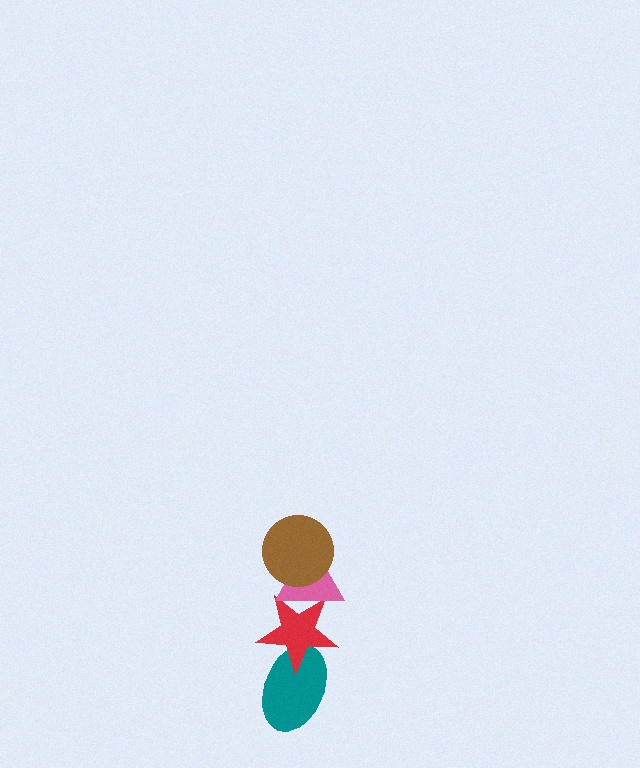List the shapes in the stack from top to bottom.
From top to bottom: the brown circle, the pink triangle, the red star, the teal ellipse.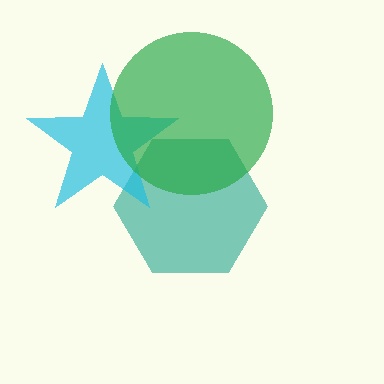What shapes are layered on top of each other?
The layered shapes are: a teal hexagon, a cyan star, a green circle.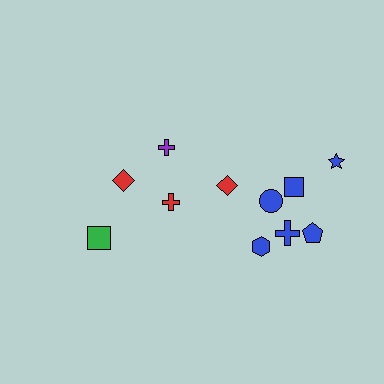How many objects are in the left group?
There are 4 objects.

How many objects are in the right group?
There are 7 objects.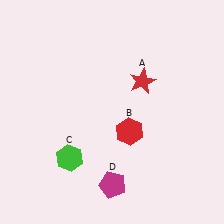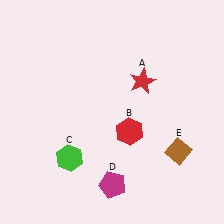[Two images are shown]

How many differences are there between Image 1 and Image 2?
There is 1 difference between the two images.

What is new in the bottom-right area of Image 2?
A brown diamond (E) was added in the bottom-right area of Image 2.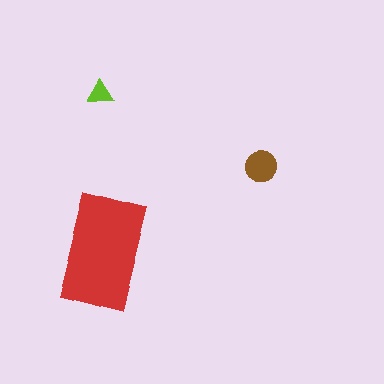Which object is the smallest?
The lime triangle.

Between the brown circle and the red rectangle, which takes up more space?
The red rectangle.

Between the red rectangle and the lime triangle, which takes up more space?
The red rectangle.